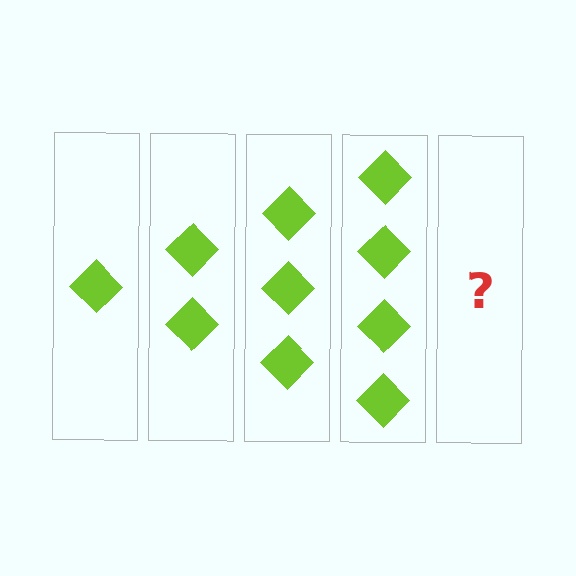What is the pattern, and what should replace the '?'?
The pattern is that each step adds one more diamond. The '?' should be 5 diamonds.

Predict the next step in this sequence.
The next step is 5 diamonds.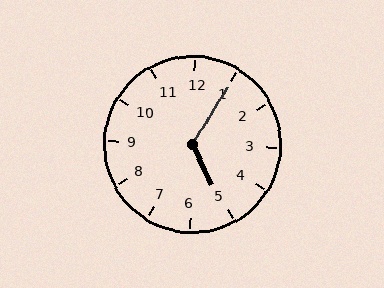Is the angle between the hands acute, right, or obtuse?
It is obtuse.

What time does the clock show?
5:05.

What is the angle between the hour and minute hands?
Approximately 122 degrees.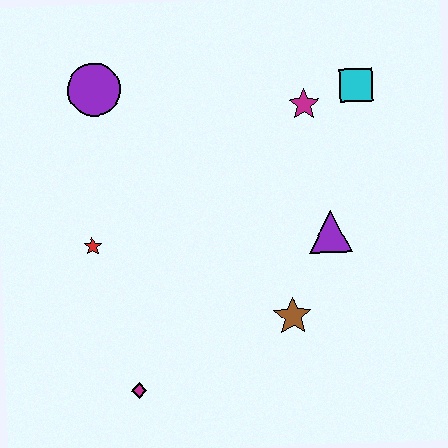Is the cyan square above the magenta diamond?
Yes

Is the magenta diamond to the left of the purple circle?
No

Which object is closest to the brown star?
The purple triangle is closest to the brown star.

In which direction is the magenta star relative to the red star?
The magenta star is to the right of the red star.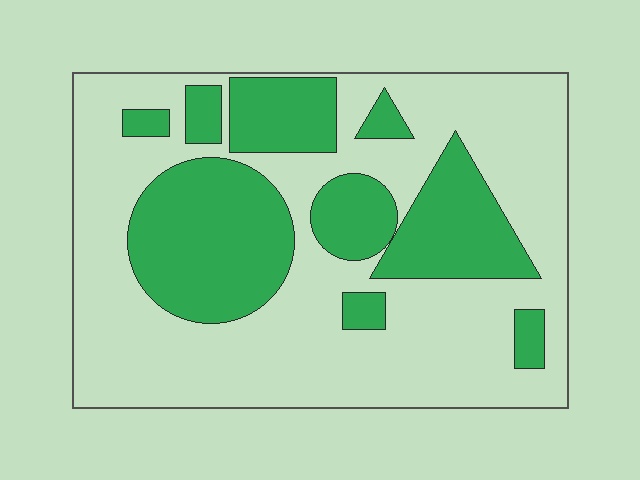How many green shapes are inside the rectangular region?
9.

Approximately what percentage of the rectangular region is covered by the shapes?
Approximately 35%.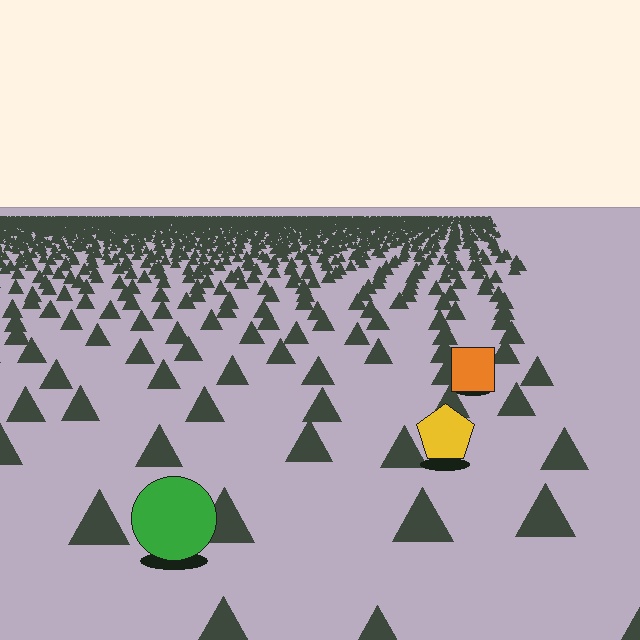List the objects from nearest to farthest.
From nearest to farthest: the green circle, the yellow pentagon, the orange square.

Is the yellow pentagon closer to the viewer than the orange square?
Yes. The yellow pentagon is closer — you can tell from the texture gradient: the ground texture is coarser near it.